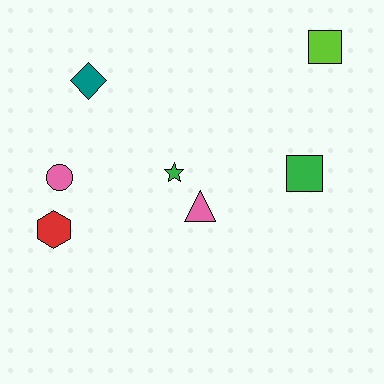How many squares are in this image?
There are 2 squares.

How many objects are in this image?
There are 7 objects.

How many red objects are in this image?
There is 1 red object.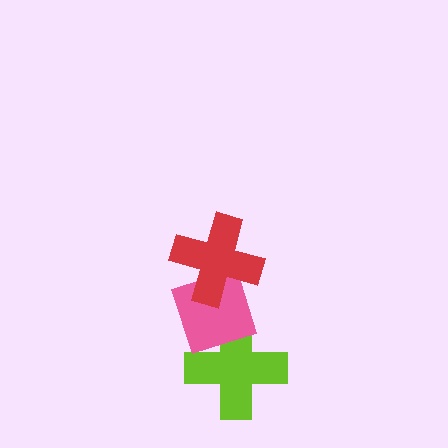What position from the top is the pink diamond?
The pink diamond is 2nd from the top.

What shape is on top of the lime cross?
The pink diamond is on top of the lime cross.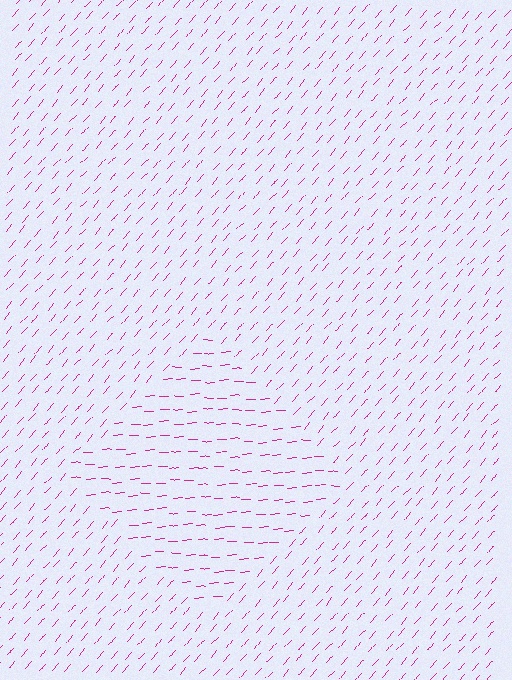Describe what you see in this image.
The image is filled with small magenta line segments. A diamond region in the image has lines oriented differently from the surrounding lines, creating a visible texture boundary.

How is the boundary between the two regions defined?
The boundary is defined purely by a change in line orientation (approximately 45 degrees difference). All lines are the same color and thickness.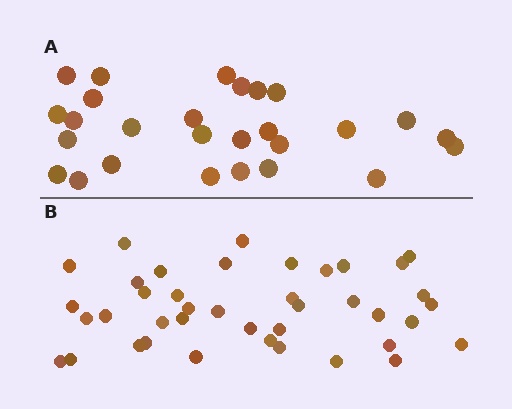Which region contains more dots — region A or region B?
Region B (the bottom region) has more dots.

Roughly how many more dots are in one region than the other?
Region B has approximately 15 more dots than region A.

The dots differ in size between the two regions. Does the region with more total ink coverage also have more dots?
No. Region A has more total ink coverage because its dots are larger, but region B actually contains more individual dots. Total area can be misleading — the number of items is what matters here.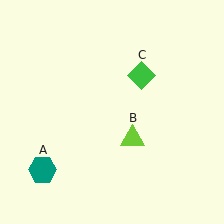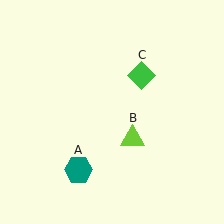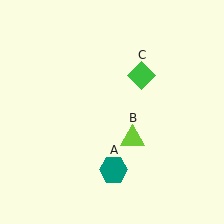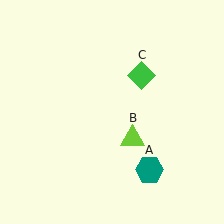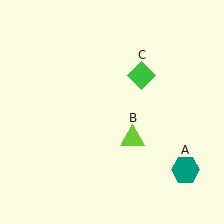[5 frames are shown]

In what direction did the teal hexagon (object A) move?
The teal hexagon (object A) moved right.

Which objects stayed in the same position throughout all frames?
Lime triangle (object B) and green diamond (object C) remained stationary.